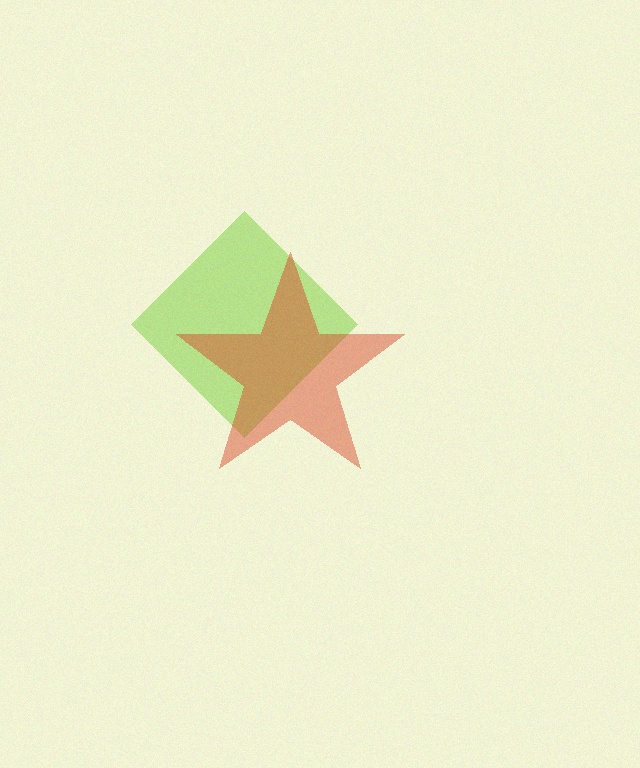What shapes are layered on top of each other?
The layered shapes are: a lime diamond, a red star.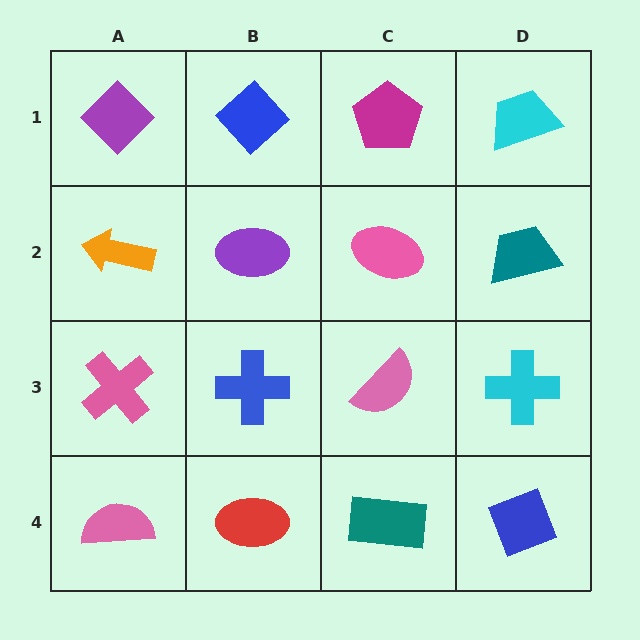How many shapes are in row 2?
4 shapes.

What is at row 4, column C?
A teal rectangle.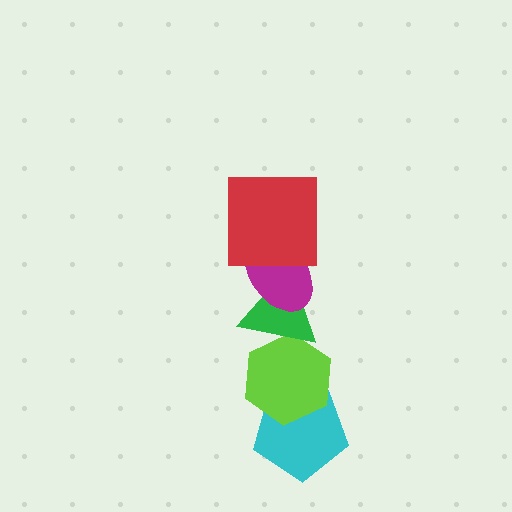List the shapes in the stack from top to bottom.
From top to bottom: the red square, the magenta ellipse, the green triangle, the lime hexagon, the cyan pentagon.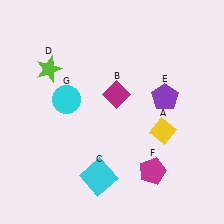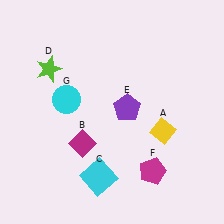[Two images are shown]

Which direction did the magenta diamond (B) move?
The magenta diamond (B) moved down.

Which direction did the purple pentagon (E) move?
The purple pentagon (E) moved left.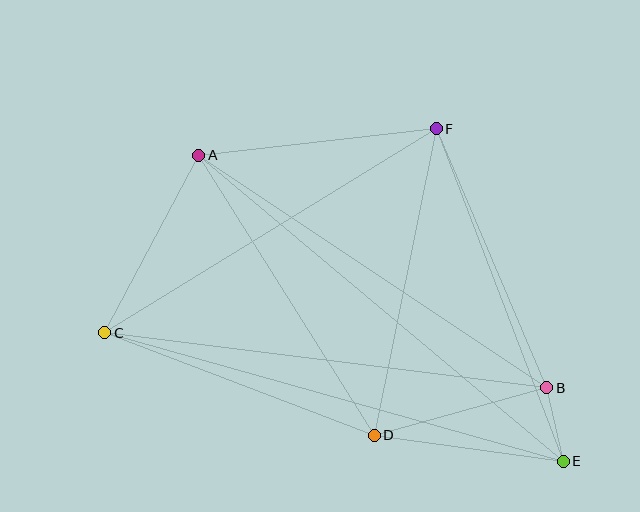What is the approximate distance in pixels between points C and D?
The distance between C and D is approximately 288 pixels.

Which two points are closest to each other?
Points B and E are closest to each other.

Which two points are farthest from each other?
Points C and E are farthest from each other.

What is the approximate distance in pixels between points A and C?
The distance between A and C is approximately 201 pixels.